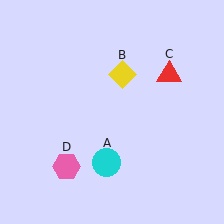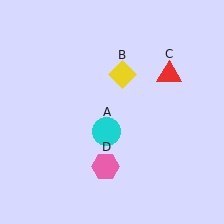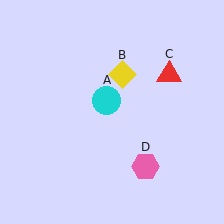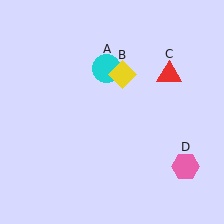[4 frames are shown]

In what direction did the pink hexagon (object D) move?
The pink hexagon (object D) moved right.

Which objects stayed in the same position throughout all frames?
Yellow diamond (object B) and red triangle (object C) remained stationary.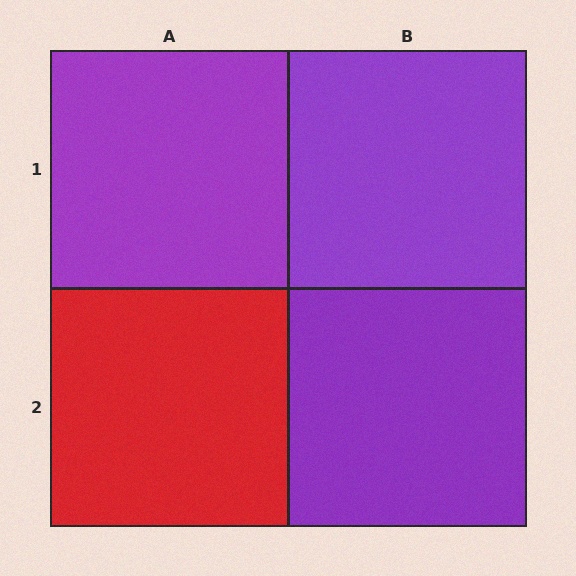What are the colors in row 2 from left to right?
Red, purple.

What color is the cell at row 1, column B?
Purple.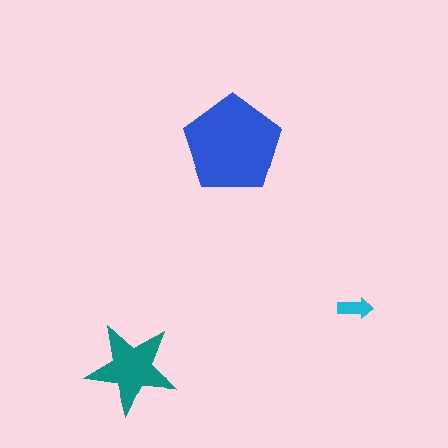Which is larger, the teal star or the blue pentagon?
The blue pentagon.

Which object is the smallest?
The cyan arrow.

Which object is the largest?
The blue pentagon.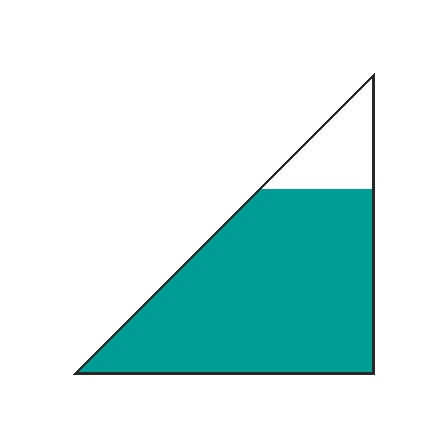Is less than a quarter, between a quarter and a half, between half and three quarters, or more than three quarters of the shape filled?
More than three quarters.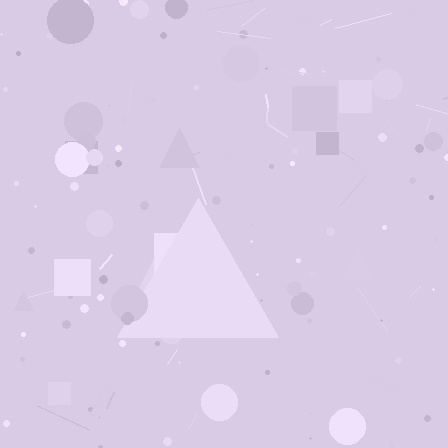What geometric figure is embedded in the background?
A triangle is embedded in the background.